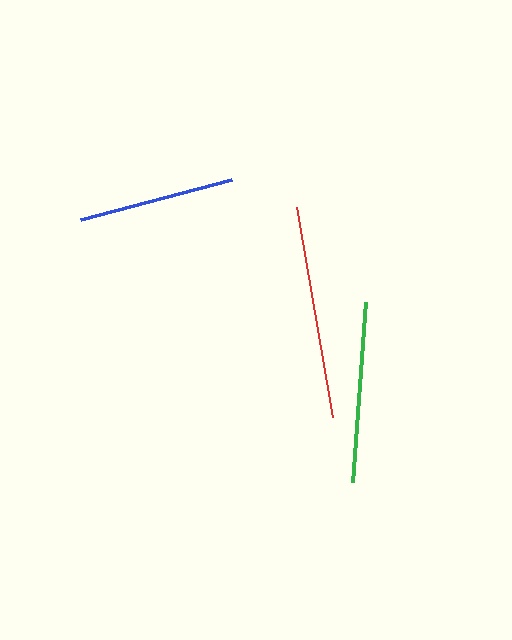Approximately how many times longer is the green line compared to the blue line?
The green line is approximately 1.2 times the length of the blue line.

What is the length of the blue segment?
The blue segment is approximately 156 pixels long.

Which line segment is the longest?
The red line is the longest at approximately 212 pixels.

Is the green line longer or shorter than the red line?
The red line is longer than the green line.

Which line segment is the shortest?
The blue line is the shortest at approximately 156 pixels.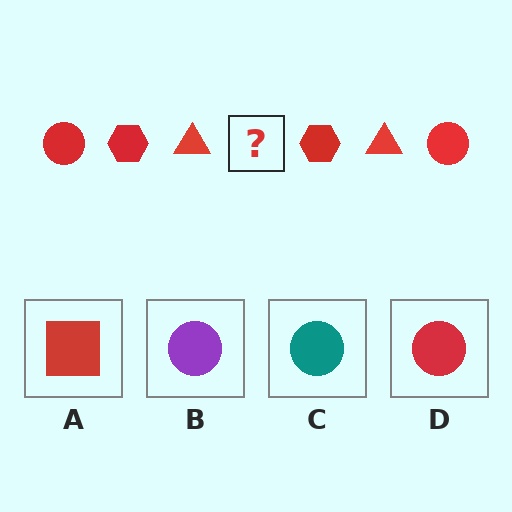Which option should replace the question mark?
Option D.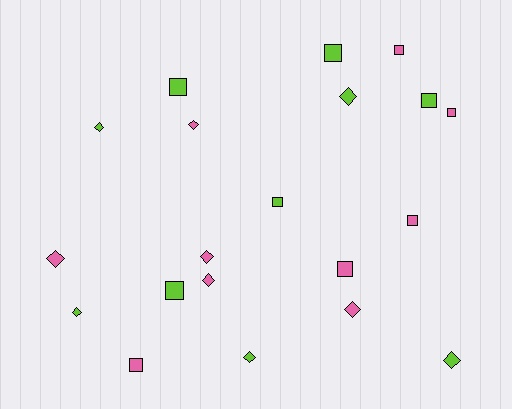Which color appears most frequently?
Pink, with 10 objects.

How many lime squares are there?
There are 5 lime squares.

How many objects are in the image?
There are 20 objects.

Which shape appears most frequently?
Square, with 10 objects.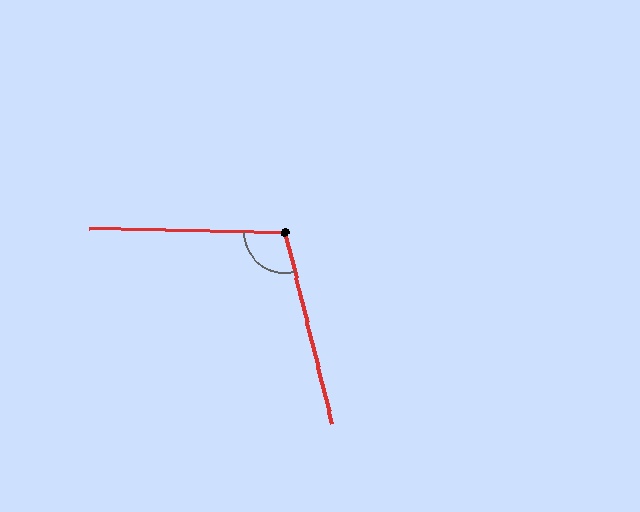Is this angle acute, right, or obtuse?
It is obtuse.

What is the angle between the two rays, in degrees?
Approximately 105 degrees.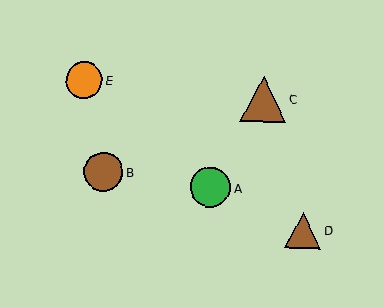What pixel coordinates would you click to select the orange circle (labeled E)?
Click at (84, 80) to select the orange circle E.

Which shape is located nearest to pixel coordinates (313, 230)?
The brown triangle (labeled D) at (303, 230) is nearest to that location.